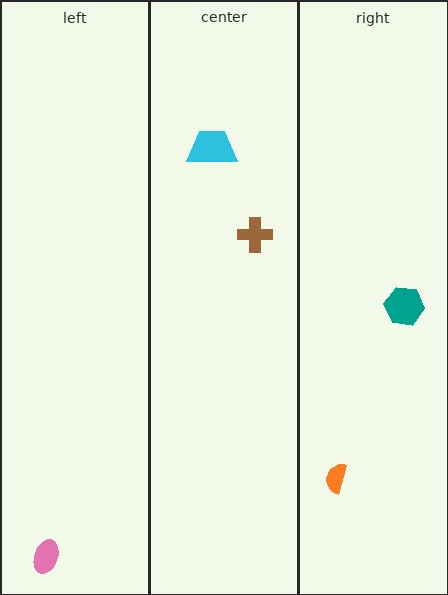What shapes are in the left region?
The pink ellipse.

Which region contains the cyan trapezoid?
The center region.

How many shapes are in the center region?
2.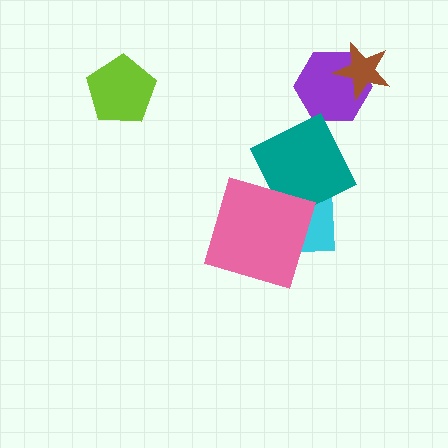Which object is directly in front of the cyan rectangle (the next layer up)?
The teal square is directly in front of the cyan rectangle.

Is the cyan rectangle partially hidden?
Yes, it is partially covered by another shape.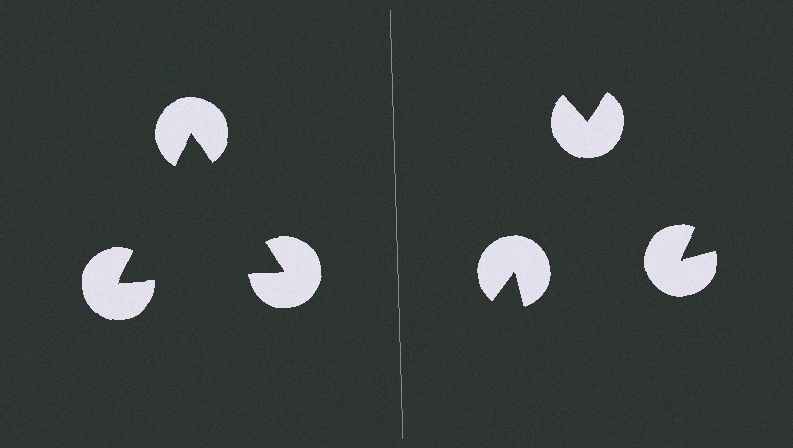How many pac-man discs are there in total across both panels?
6 — 3 on each side.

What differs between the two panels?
The pac-man discs are positioned identically on both sides; only the wedge orientations differ. On the left they align to a triangle; on the right they are misaligned.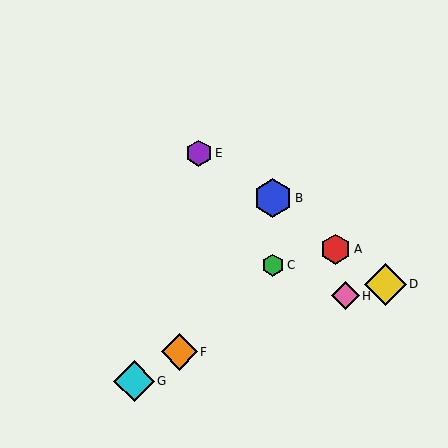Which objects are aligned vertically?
Objects B, C are aligned vertically.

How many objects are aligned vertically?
2 objects (B, C) are aligned vertically.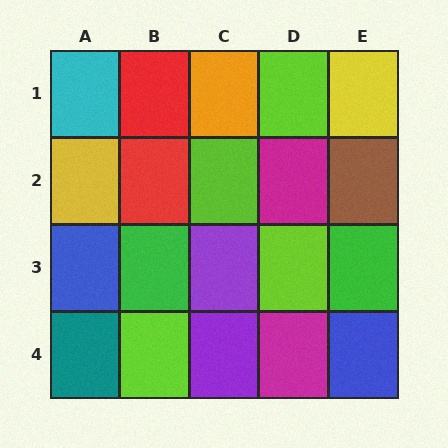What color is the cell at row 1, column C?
Orange.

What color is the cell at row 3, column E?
Green.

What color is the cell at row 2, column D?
Magenta.